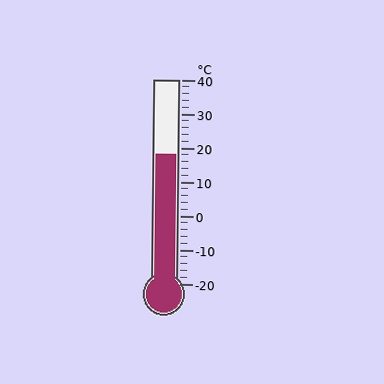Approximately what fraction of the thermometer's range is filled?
The thermometer is filled to approximately 65% of its range.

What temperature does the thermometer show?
The thermometer shows approximately 18°C.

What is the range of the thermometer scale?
The thermometer scale ranges from -20°C to 40°C.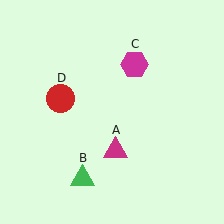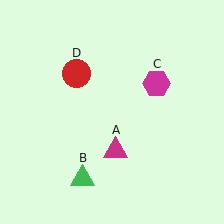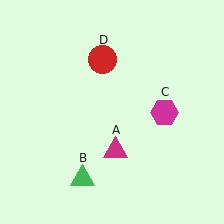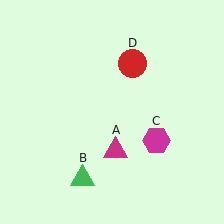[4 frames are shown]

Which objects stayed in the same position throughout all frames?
Magenta triangle (object A) and green triangle (object B) remained stationary.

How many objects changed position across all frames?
2 objects changed position: magenta hexagon (object C), red circle (object D).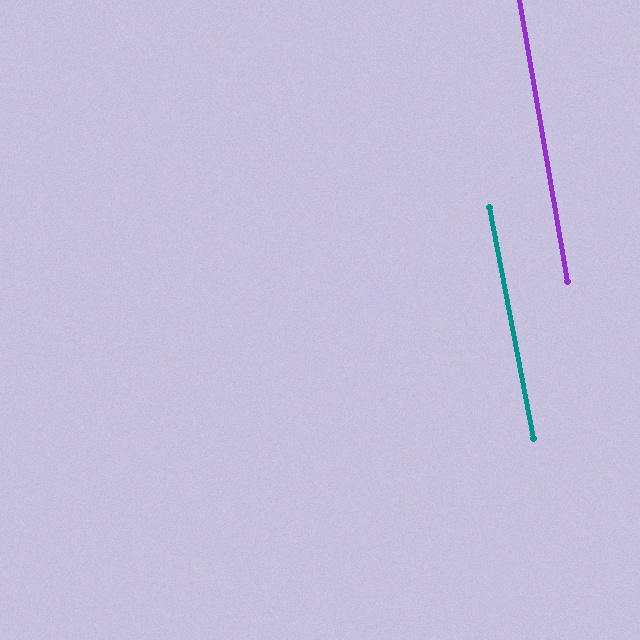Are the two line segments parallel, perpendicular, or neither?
Parallel — their directions differ by only 1.2°.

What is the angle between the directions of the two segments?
Approximately 1 degree.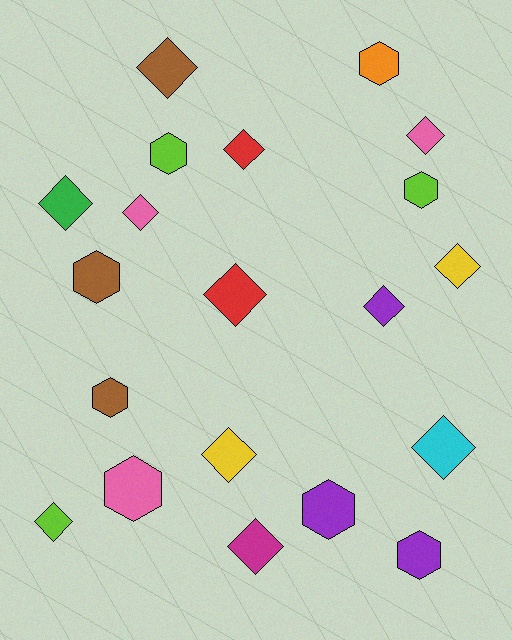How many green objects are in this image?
There is 1 green object.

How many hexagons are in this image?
There are 8 hexagons.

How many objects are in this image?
There are 20 objects.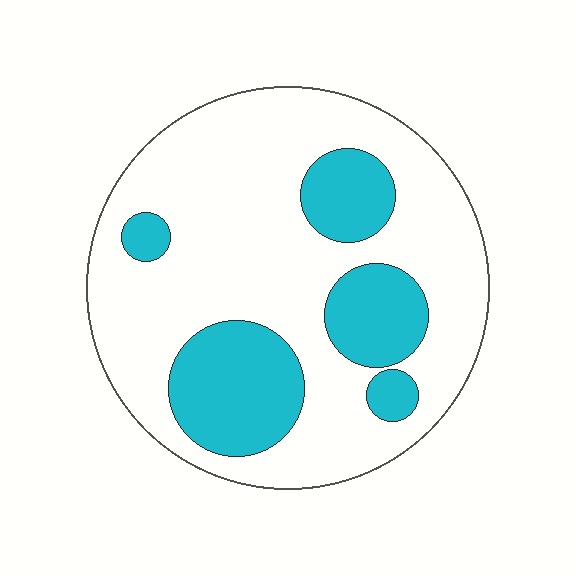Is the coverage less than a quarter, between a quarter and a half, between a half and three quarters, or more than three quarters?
Between a quarter and a half.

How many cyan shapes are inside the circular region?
5.